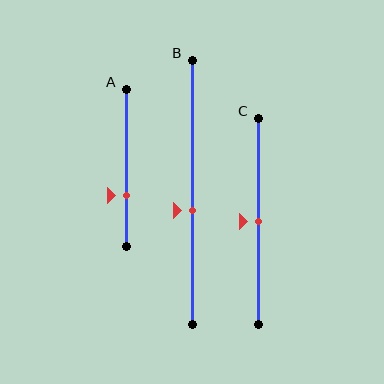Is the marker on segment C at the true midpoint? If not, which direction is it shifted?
Yes, the marker on segment C is at the true midpoint.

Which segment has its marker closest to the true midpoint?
Segment C has its marker closest to the true midpoint.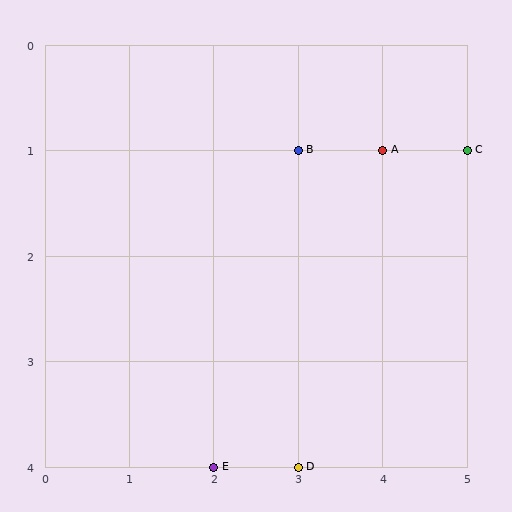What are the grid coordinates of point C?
Point C is at grid coordinates (5, 1).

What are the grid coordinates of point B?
Point B is at grid coordinates (3, 1).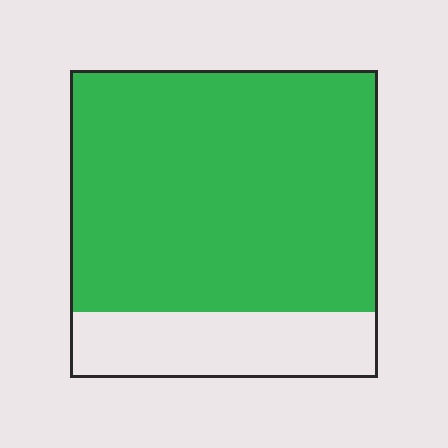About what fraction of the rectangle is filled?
About four fifths (4/5).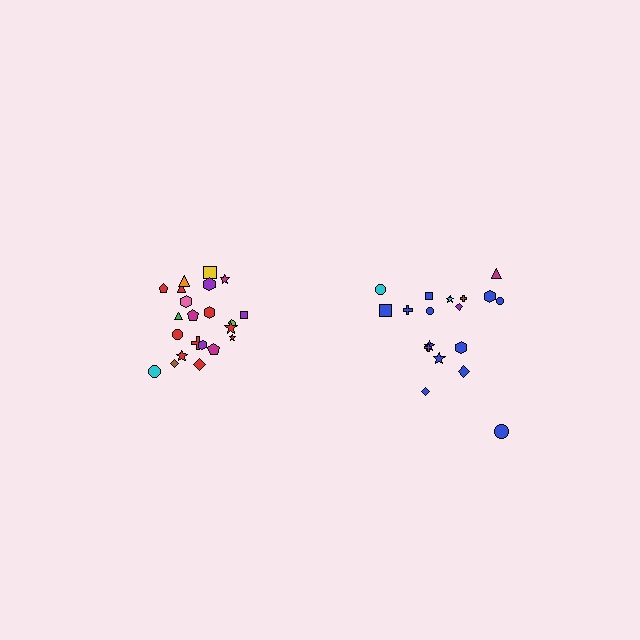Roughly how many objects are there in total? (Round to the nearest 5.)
Roughly 40 objects in total.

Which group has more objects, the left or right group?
The left group.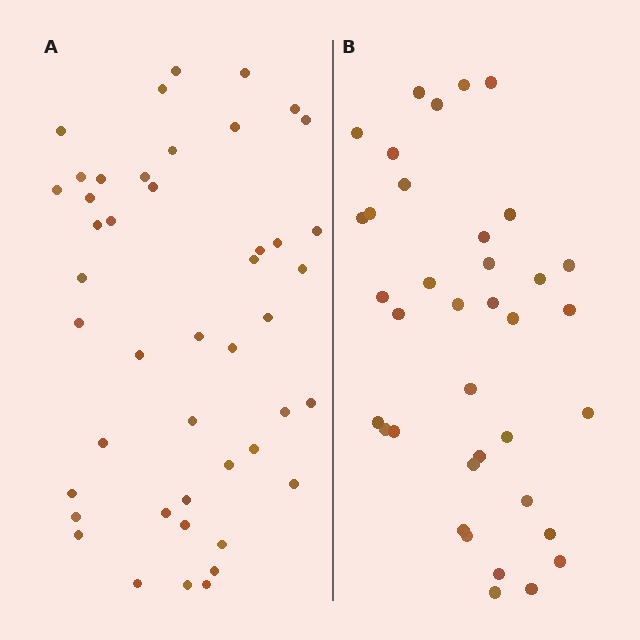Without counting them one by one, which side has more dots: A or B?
Region A (the left region) has more dots.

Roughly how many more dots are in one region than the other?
Region A has roughly 8 or so more dots than region B.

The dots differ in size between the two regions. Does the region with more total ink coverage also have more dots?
No. Region B has more total ink coverage because its dots are larger, but region A actually contains more individual dots. Total area can be misleading — the number of items is what matters here.